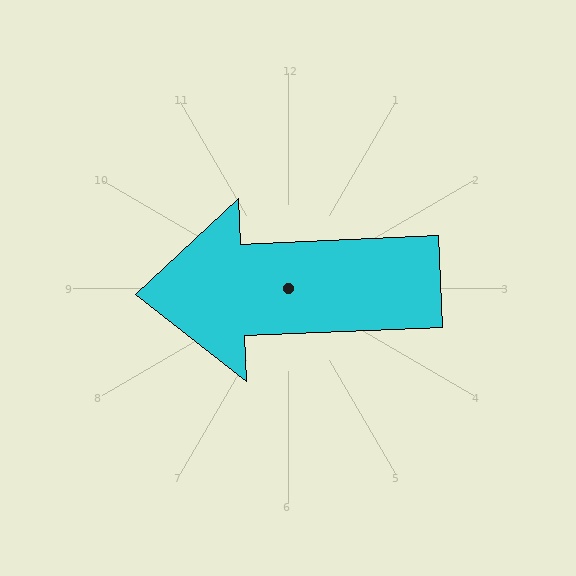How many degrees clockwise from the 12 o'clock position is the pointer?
Approximately 267 degrees.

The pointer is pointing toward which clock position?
Roughly 9 o'clock.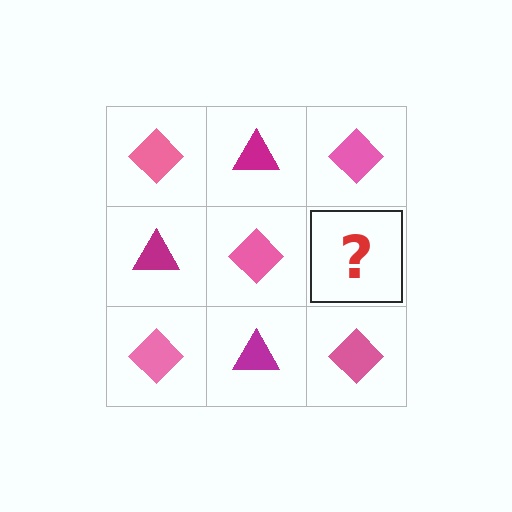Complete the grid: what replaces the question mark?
The question mark should be replaced with a magenta triangle.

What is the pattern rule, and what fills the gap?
The rule is that it alternates pink diamond and magenta triangle in a checkerboard pattern. The gap should be filled with a magenta triangle.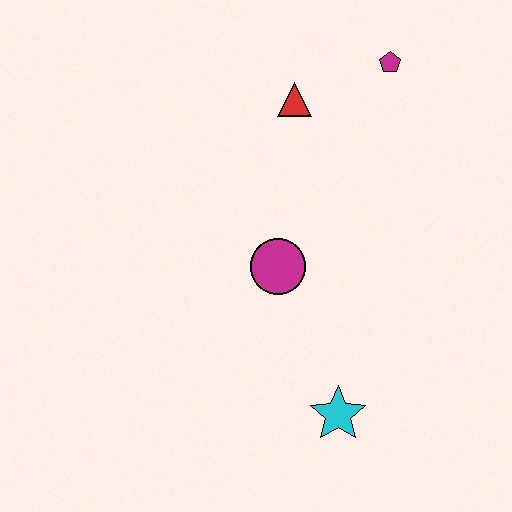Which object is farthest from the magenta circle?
The magenta pentagon is farthest from the magenta circle.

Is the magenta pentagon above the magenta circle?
Yes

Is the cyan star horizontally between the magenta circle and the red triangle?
No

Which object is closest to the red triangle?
The magenta pentagon is closest to the red triangle.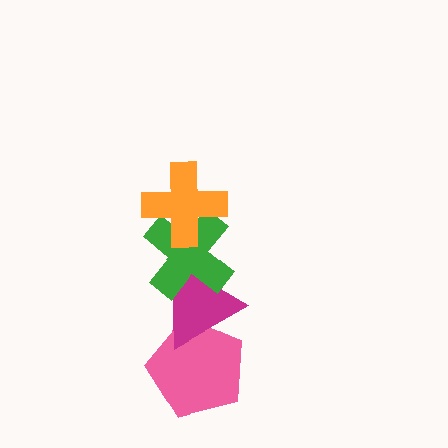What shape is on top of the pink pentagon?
The magenta triangle is on top of the pink pentagon.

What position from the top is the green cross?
The green cross is 2nd from the top.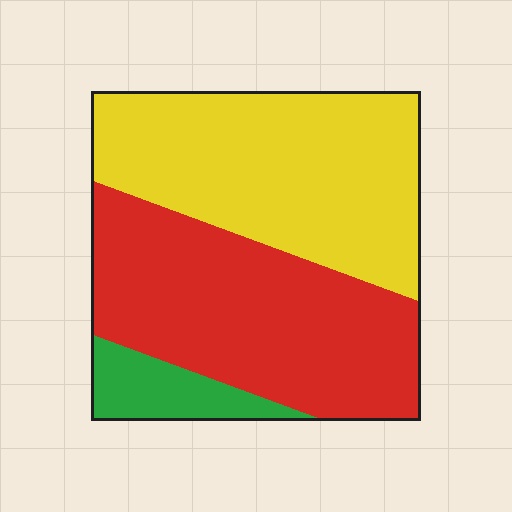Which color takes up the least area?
Green, at roughly 10%.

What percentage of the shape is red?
Red covers around 45% of the shape.